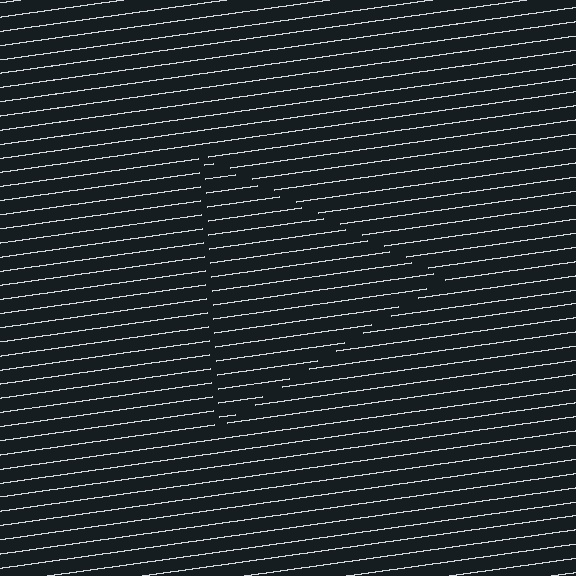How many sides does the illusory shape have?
3 sides — the line-ends trace a triangle.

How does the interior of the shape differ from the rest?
The interior of the shape contains the same grating, shifted by half a period — the contour is defined by the phase discontinuity where line-ends from the inner and outer gratings abut.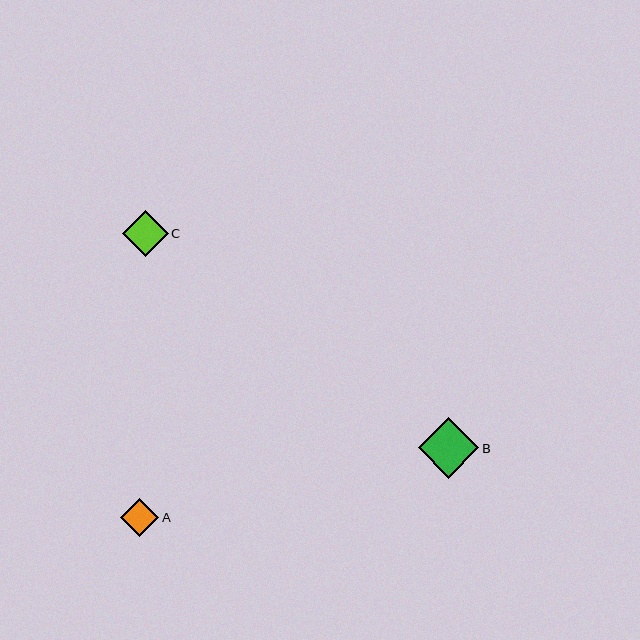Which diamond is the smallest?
Diamond A is the smallest with a size of approximately 39 pixels.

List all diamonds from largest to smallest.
From largest to smallest: B, C, A.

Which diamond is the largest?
Diamond B is the largest with a size of approximately 61 pixels.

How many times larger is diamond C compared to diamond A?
Diamond C is approximately 1.2 times the size of diamond A.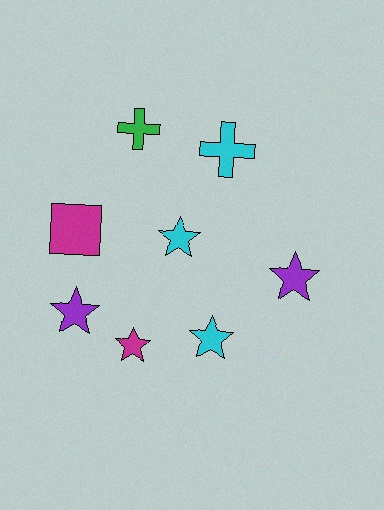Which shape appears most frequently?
Star, with 5 objects.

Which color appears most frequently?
Cyan, with 3 objects.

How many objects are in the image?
There are 8 objects.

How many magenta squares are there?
There is 1 magenta square.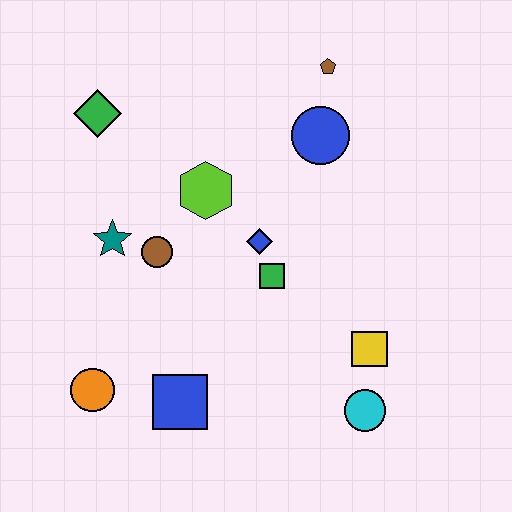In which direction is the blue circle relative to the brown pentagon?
The blue circle is below the brown pentagon.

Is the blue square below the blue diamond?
Yes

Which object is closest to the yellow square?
The cyan circle is closest to the yellow square.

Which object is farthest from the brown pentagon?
The orange circle is farthest from the brown pentagon.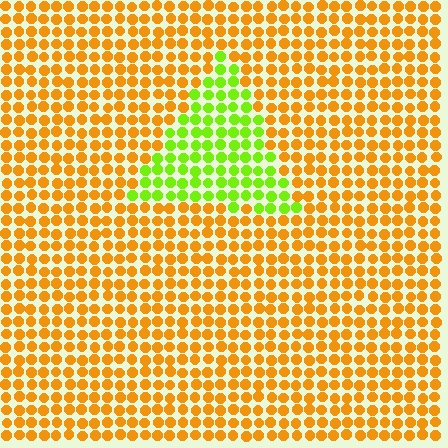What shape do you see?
I see a triangle.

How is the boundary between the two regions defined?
The boundary is defined purely by a slight shift in hue (about 58 degrees). Spacing, size, and orientation are identical on both sides.